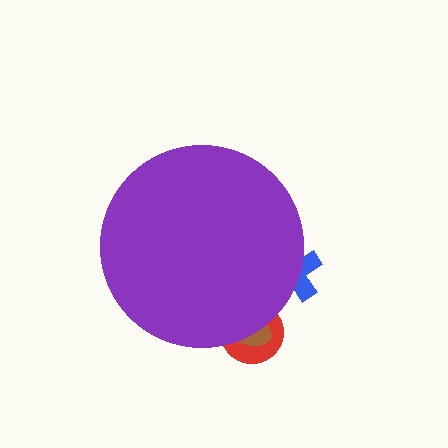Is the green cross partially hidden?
Yes, the green cross is partially hidden behind the purple circle.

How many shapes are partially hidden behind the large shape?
4 shapes are partially hidden.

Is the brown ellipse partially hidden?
Yes, the brown ellipse is partially hidden behind the purple circle.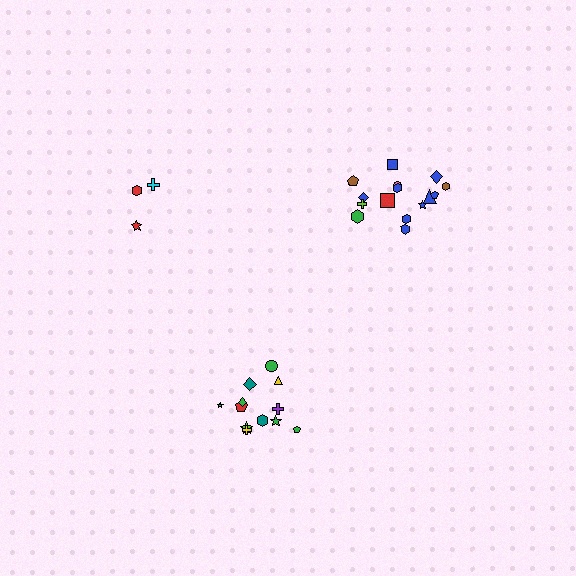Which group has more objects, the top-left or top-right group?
The top-right group.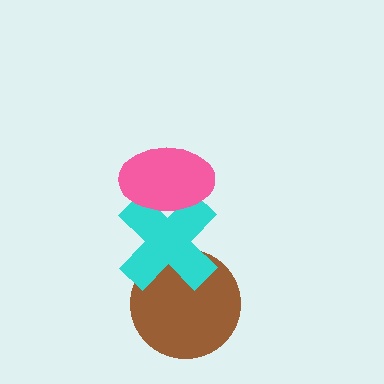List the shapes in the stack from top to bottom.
From top to bottom: the pink ellipse, the cyan cross, the brown circle.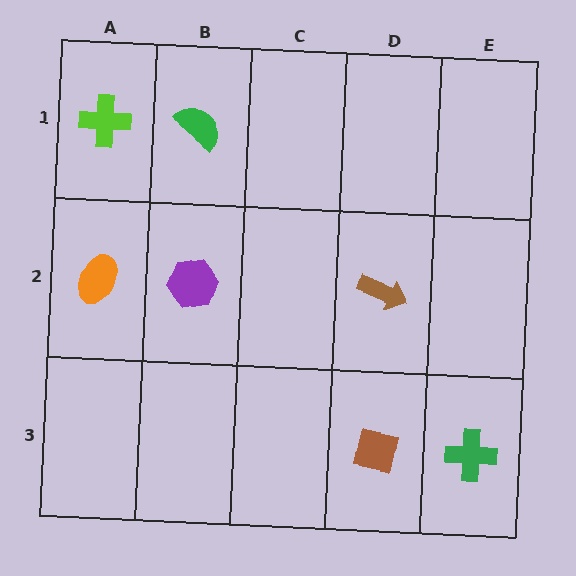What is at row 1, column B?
A green semicircle.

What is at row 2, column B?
A purple hexagon.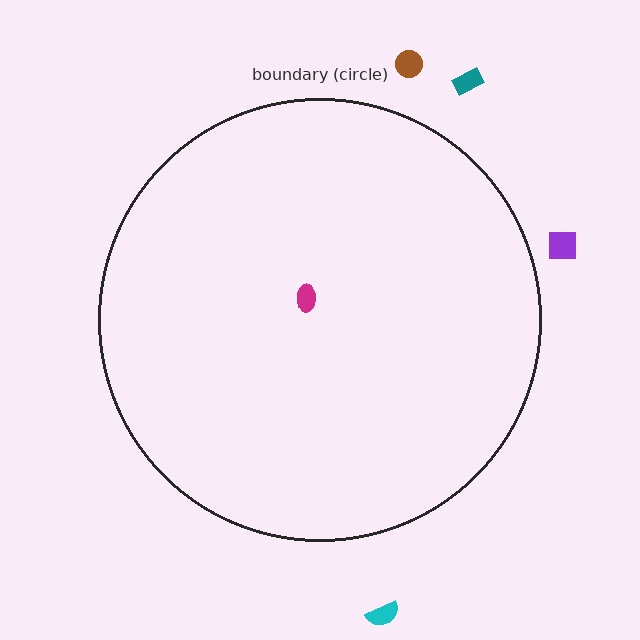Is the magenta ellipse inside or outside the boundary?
Inside.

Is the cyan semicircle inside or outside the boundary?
Outside.